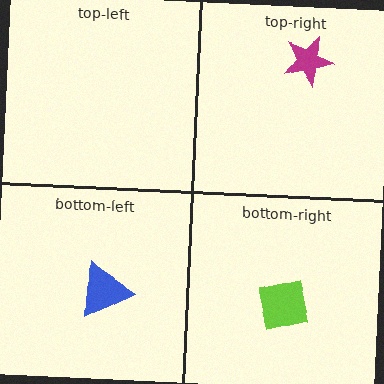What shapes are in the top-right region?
The magenta star.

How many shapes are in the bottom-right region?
1.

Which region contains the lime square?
The bottom-right region.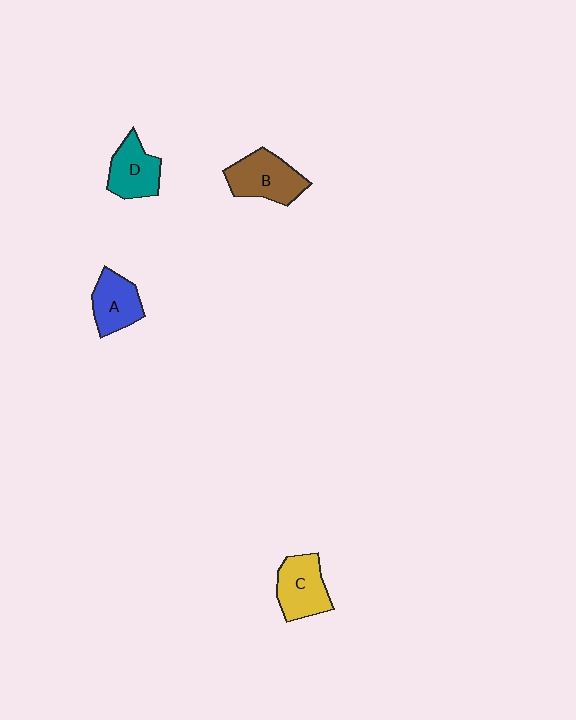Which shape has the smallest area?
Shape A (blue).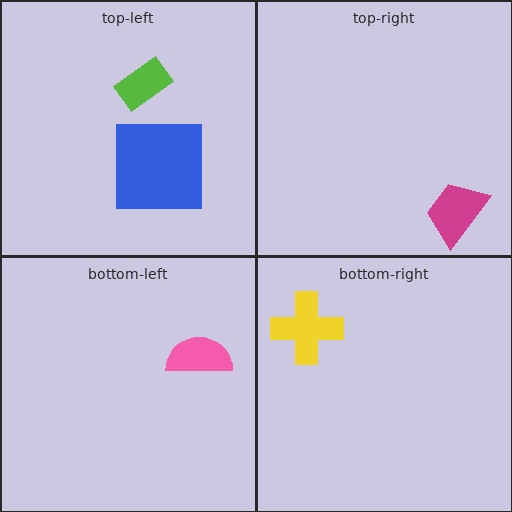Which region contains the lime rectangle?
The top-left region.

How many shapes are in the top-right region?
1.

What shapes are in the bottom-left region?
The pink semicircle.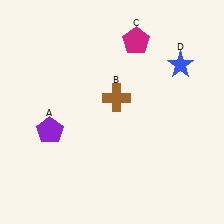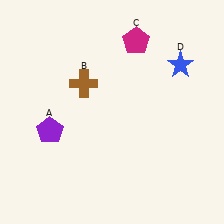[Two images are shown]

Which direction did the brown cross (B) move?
The brown cross (B) moved left.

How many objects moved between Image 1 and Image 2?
1 object moved between the two images.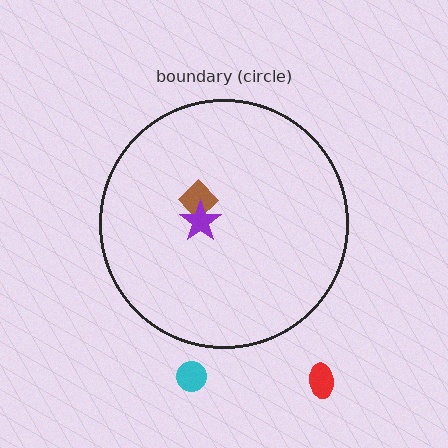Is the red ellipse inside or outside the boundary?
Outside.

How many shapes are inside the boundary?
2 inside, 2 outside.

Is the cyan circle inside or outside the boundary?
Outside.